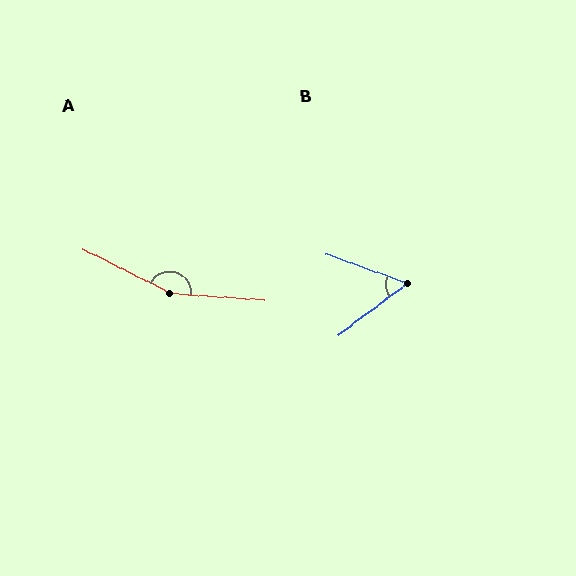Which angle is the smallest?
B, at approximately 57 degrees.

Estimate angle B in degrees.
Approximately 57 degrees.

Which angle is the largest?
A, at approximately 158 degrees.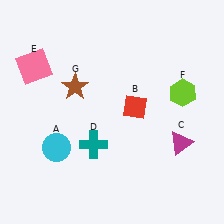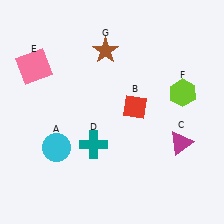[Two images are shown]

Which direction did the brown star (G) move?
The brown star (G) moved up.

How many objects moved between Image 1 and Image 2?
1 object moved between the two images.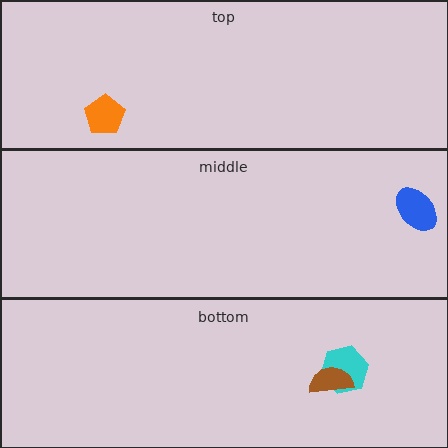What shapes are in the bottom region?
The cyan hexagon, the brown semicircle.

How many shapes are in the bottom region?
2.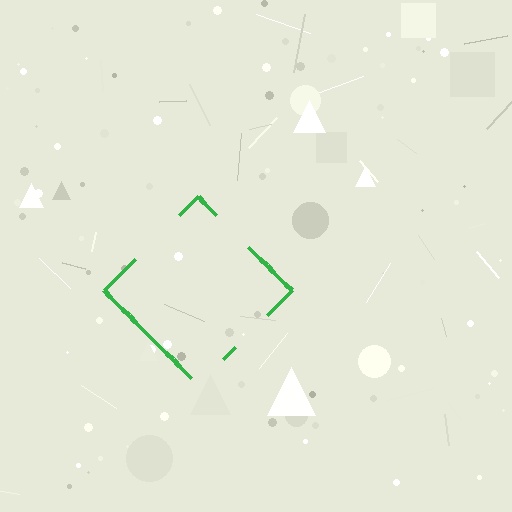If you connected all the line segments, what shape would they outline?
They would outline a diamond.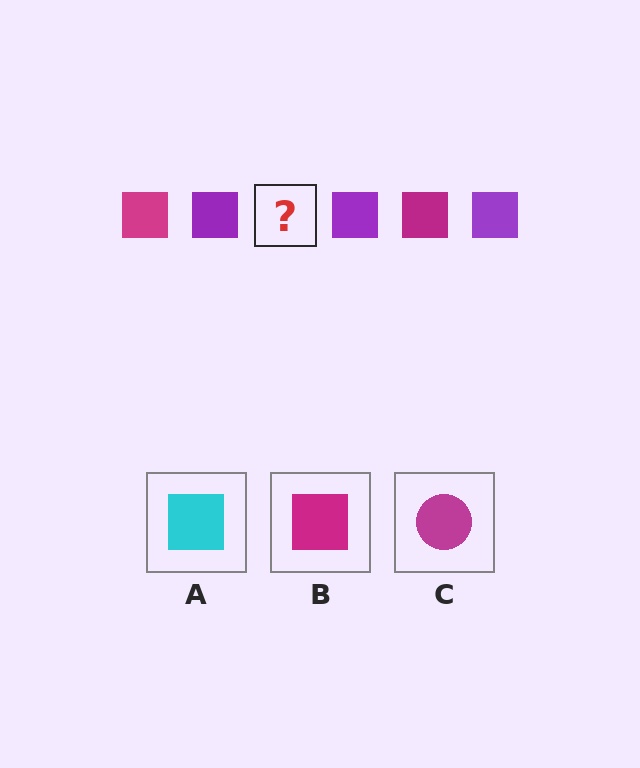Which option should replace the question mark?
Option B.